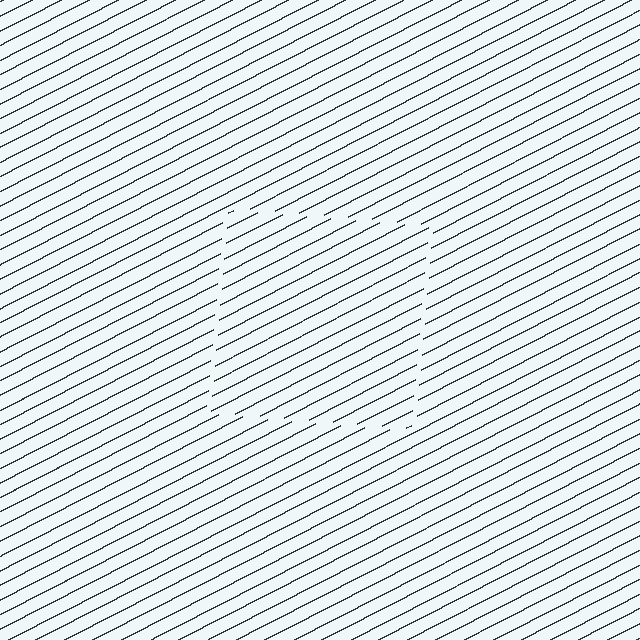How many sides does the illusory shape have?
4 sides — the line-ends trace a square.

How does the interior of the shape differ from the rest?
The interior of the shape contains the same grating, shifted by half a period — the contour is defined by the phase discontinuity where line-ends from the inner and outer gratings abut.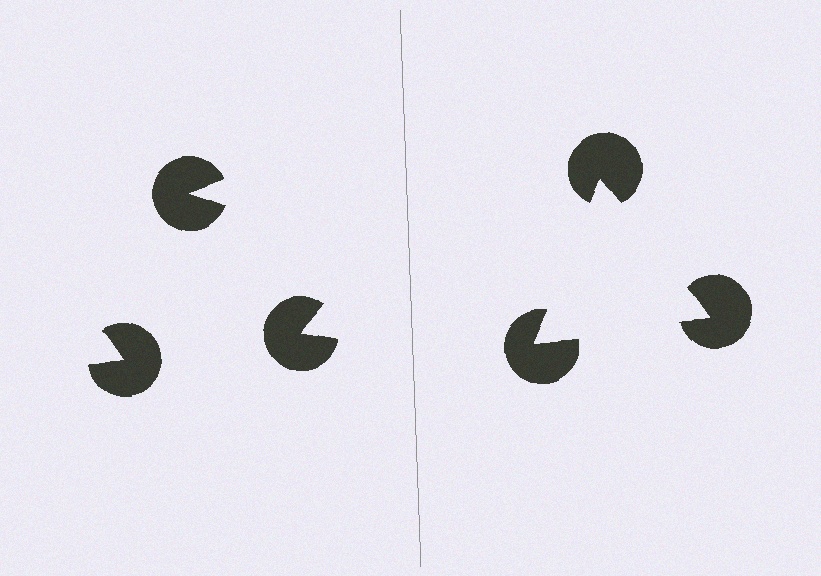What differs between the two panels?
The pac-man discs are positioned identically on both sides; only the wedge orientations differ. On the right they align to a triangle; on the left they are misaligned.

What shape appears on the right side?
An illusory triangle.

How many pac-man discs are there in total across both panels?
6 — 3 on each side.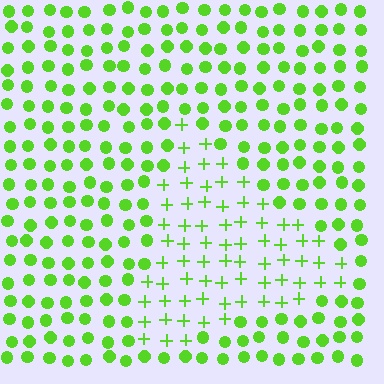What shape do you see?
I see a triangle.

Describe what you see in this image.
The image is filled with small lime elements arranged in a uniform grid. A triangle-shaped region contains plus signs, while the surrounding area contains circles. The boundary is defined purely by the change in element shape.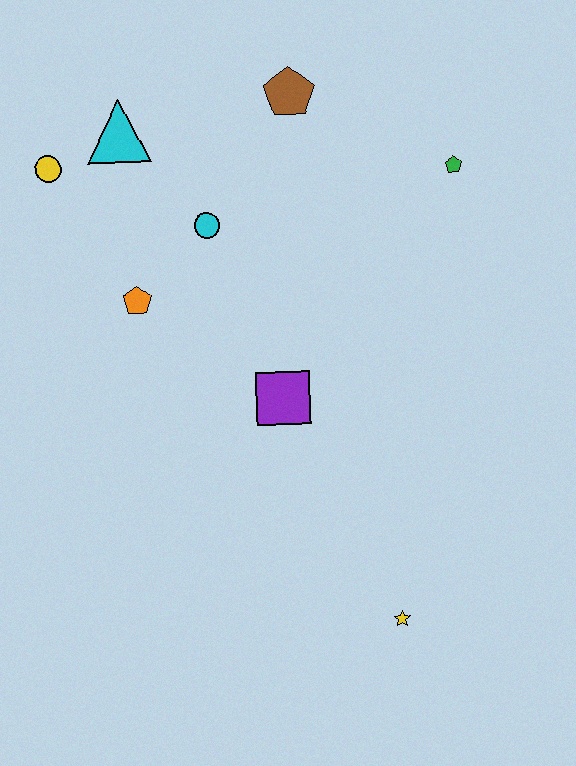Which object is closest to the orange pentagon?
The cyan circle is closest to the orange pentagon.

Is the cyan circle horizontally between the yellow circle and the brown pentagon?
Yes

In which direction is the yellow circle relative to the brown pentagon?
The yellow circle is to the left of the brown pentagon.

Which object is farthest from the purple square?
The yellow circle is farthest from the purple square.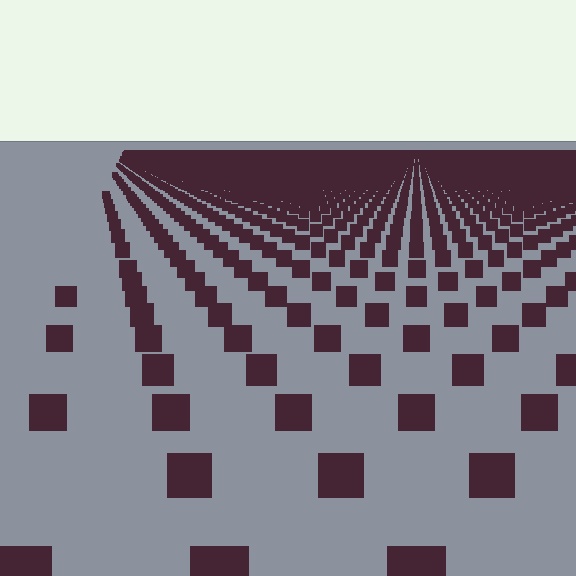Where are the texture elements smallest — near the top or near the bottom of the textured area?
Near the top.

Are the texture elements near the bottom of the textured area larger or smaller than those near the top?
Larger. Near the bottom, elements are closer to the viewer and appear at a bigger on-screen size.